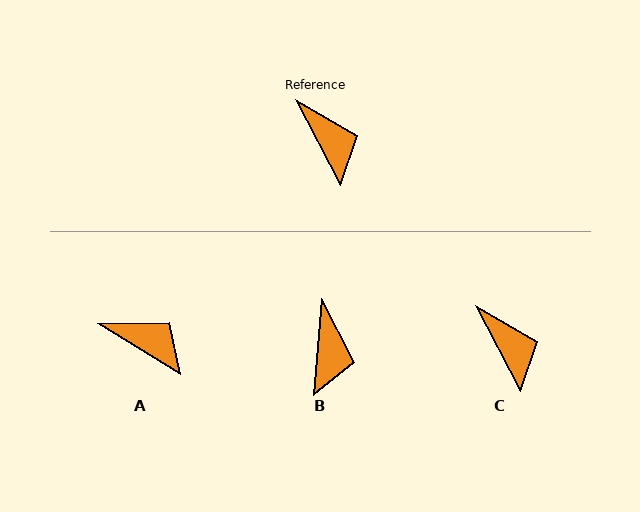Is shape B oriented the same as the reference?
No, it is off by about 32 degrees.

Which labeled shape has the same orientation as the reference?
C.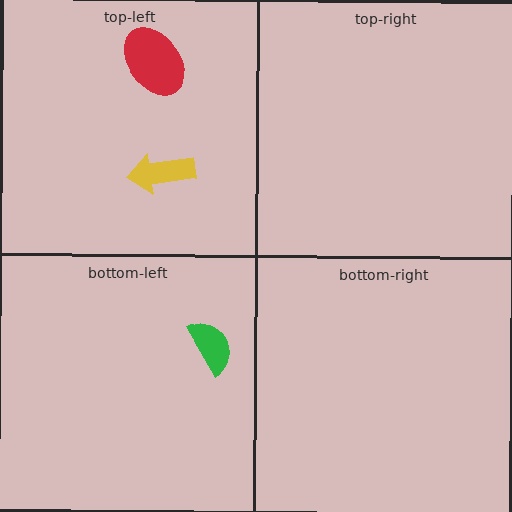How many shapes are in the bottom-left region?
1.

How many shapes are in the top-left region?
2.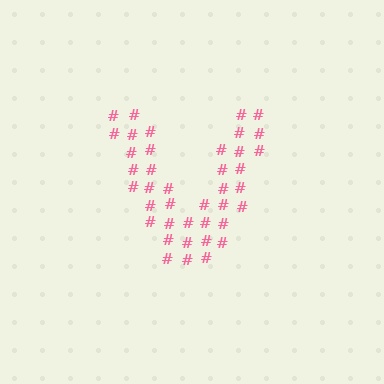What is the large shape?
The large shape is the letter V.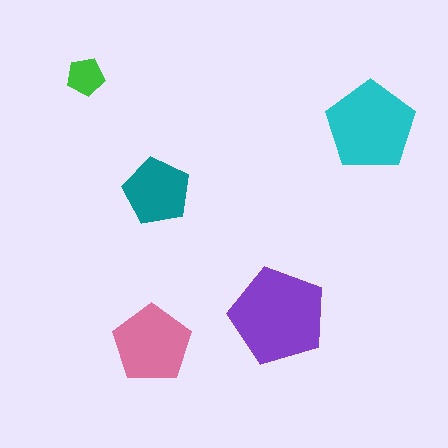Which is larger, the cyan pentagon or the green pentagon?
The cyan one.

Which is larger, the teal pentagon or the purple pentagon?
The purple one.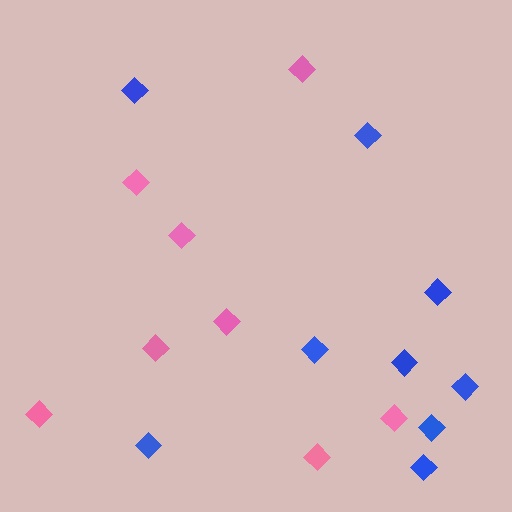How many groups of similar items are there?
There are 2 groups: one group of blue diamonds (9) and one group of pink diamonds (8).